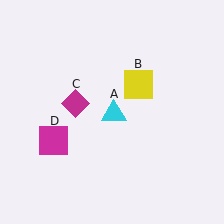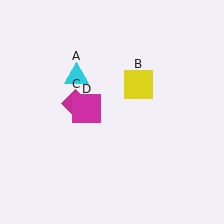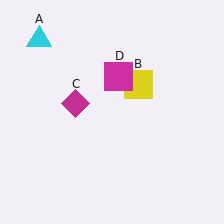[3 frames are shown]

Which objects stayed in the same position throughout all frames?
Yellow square (object B) and magenta diamond (object C) remained stationary.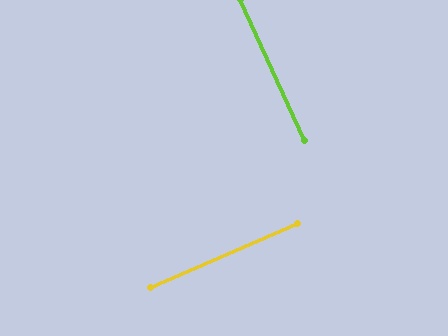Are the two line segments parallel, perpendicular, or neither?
Perpendicular — they meet at approximately 89°.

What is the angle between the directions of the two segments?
Approximately 89 degrees.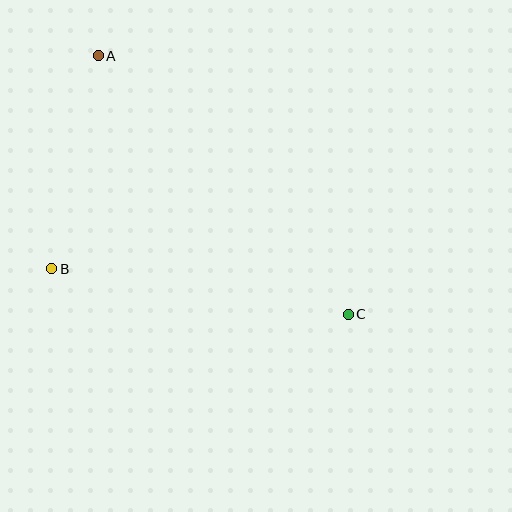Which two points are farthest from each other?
Points A and C are farthest from each other.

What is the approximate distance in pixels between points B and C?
The distance between B and C is approximately 300 pixels.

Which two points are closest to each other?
Points A and B are closest to each other.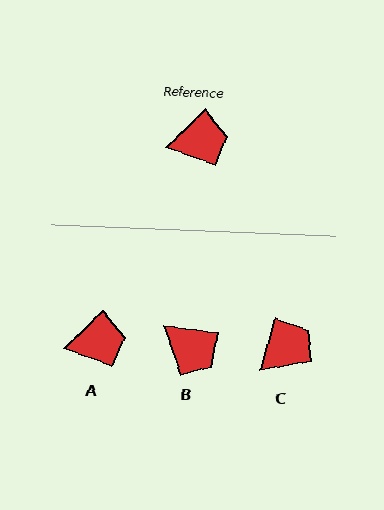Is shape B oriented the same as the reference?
No, it is off by about 52 degrees.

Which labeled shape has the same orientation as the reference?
A.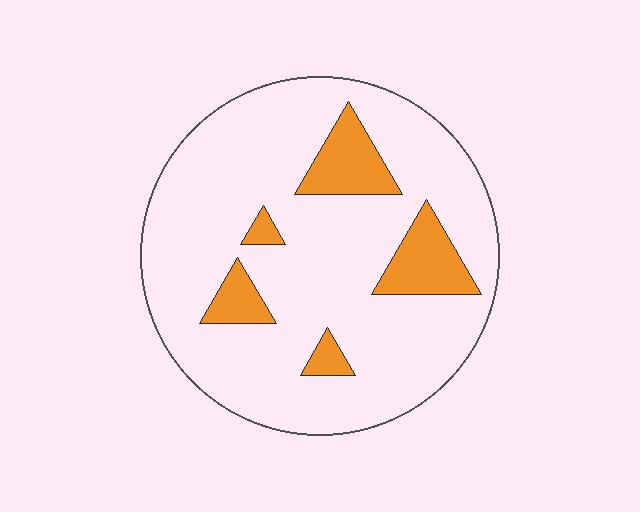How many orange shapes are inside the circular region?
5.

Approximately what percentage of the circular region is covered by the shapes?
Approximately 15%.